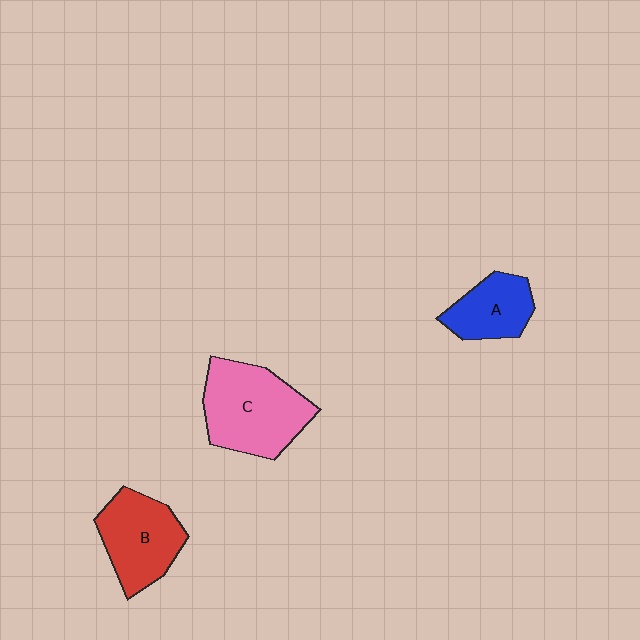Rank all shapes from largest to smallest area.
From largest to smallest: C (pink), B (red), A (blue).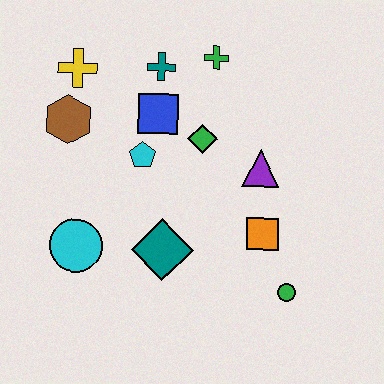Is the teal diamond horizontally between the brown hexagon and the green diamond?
Yes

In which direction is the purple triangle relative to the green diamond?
The purple triangle is to the right of the green diamond.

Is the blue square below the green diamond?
No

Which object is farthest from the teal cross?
The green circle is farthest from the teal cross.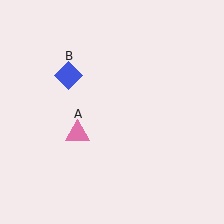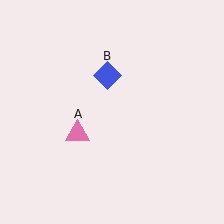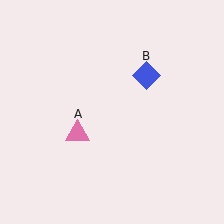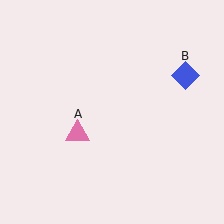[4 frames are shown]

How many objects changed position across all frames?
1 object changed position: blue diamond (object B).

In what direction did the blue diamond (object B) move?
The blue diamond (object B) moved right.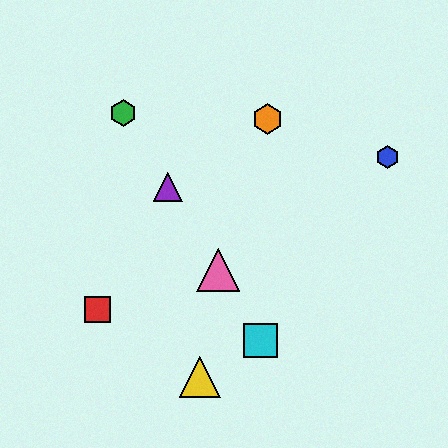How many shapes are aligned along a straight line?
4 shapes (the green hexagon, the purple triangle, the cyan square, the pink triangle) are aligned along a straight line.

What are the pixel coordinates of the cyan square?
The cyan square is at (261, 340).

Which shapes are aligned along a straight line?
The green hexagon, the purple triangle, the cyan square, the pink triangle are aligned along a straight line.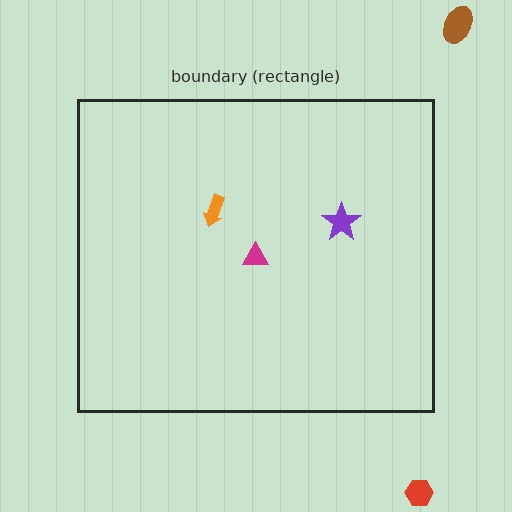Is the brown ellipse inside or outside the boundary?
Outside.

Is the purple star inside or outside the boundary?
Inside.